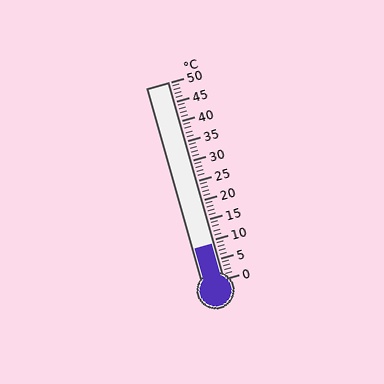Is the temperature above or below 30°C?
The temperature is below 30°C.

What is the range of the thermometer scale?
The thermometer scale ranges from 0°C to 50°C.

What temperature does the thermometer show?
The thermometer shows approximately 9°C.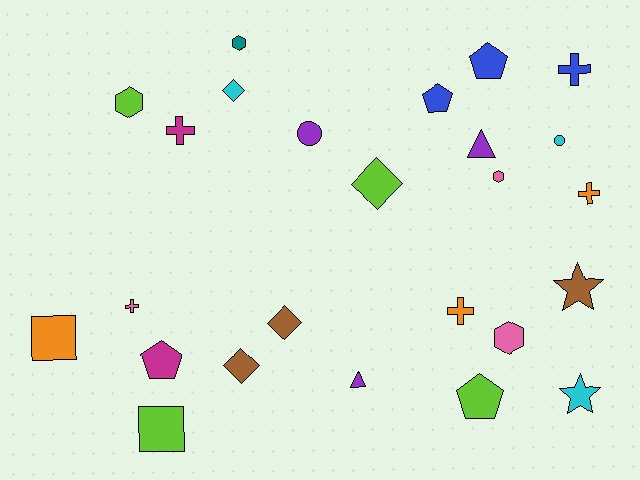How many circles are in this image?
There are 2 circles.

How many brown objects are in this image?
There are 3 brown objects.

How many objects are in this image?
There are 25 objects.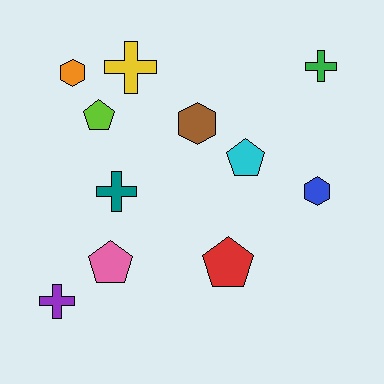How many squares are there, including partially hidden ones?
There are no squares.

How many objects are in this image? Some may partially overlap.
There are 11 objects.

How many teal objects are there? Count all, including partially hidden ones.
There is 1 teal object.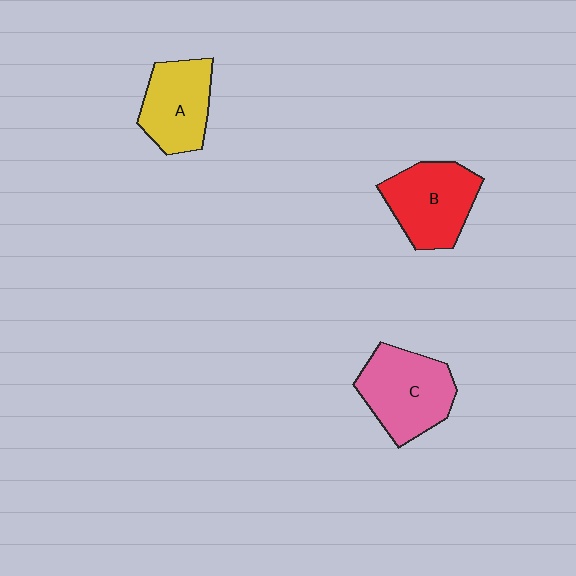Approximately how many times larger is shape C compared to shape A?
Approximately 1.2 times.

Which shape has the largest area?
Shape C (pink).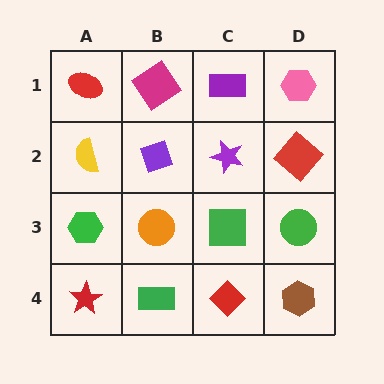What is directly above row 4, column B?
An orange circle.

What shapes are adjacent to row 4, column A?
A green hexagon (row 3, column A), a green rectangle (row 4, column B).